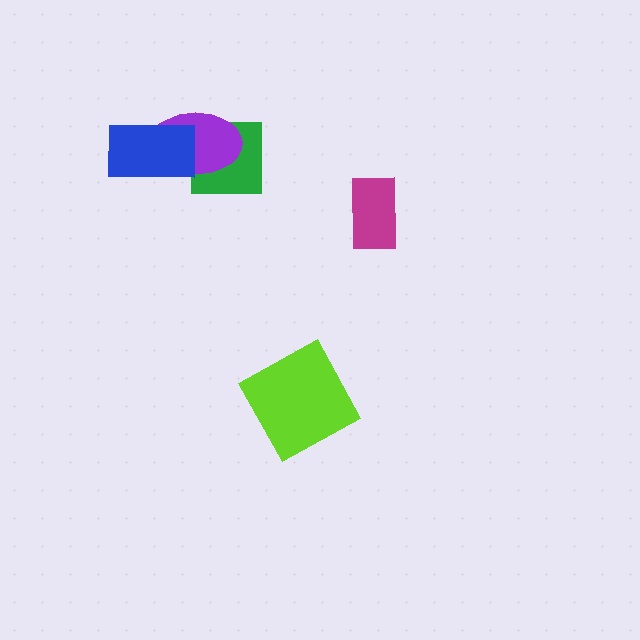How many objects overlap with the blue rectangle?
1 object overlaps with the blue rectangle.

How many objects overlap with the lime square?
0 objects overlap with the lime square.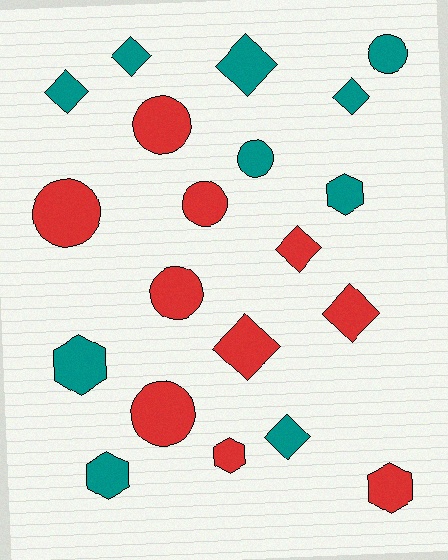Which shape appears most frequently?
Diamond, with 8 objects.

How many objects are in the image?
There are 20 objects.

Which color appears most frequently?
Red, with 10 objects.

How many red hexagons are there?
There are 2 red hexagons.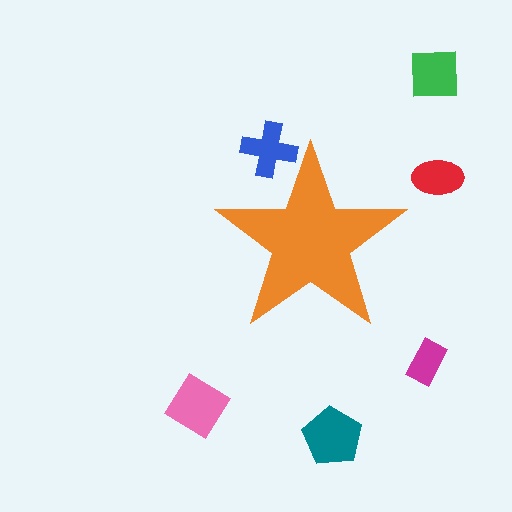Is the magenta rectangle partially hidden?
No, the magenta rectangle is fully visible.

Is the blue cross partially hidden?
Yes, the blue cross is partially hidden behind the orange star.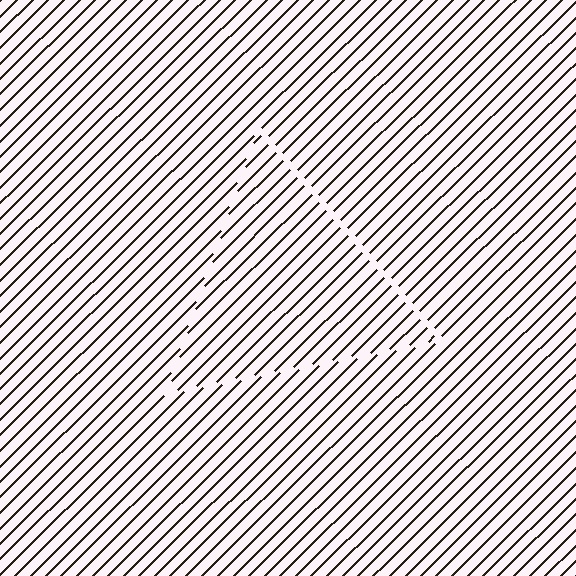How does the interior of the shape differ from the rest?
The interior of the shape contains the same grating, shifted by half a period — the contour is defined by the phase discontinuity where line-ends from the inner and outer gratings abut.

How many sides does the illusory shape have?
3 sides — the line-ends trace a triangle.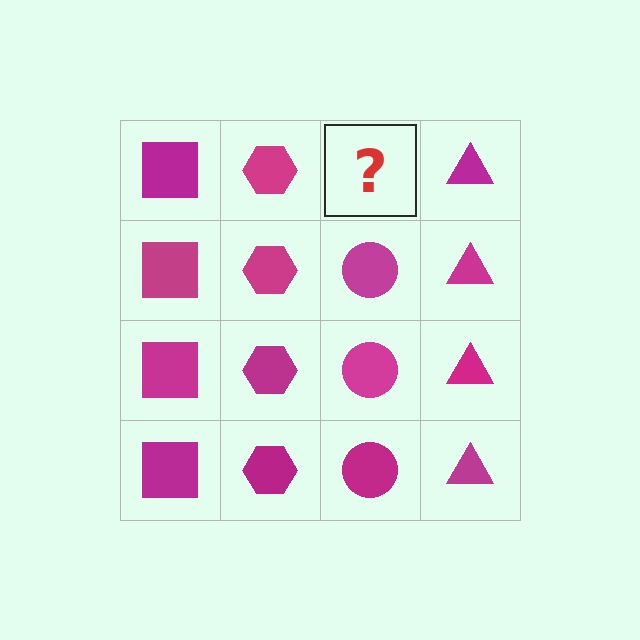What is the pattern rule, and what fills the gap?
The rule is that each column has a consistent shape. The gap should be filled with a magenta circle.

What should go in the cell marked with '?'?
The missing cell should contain a magenta circle.